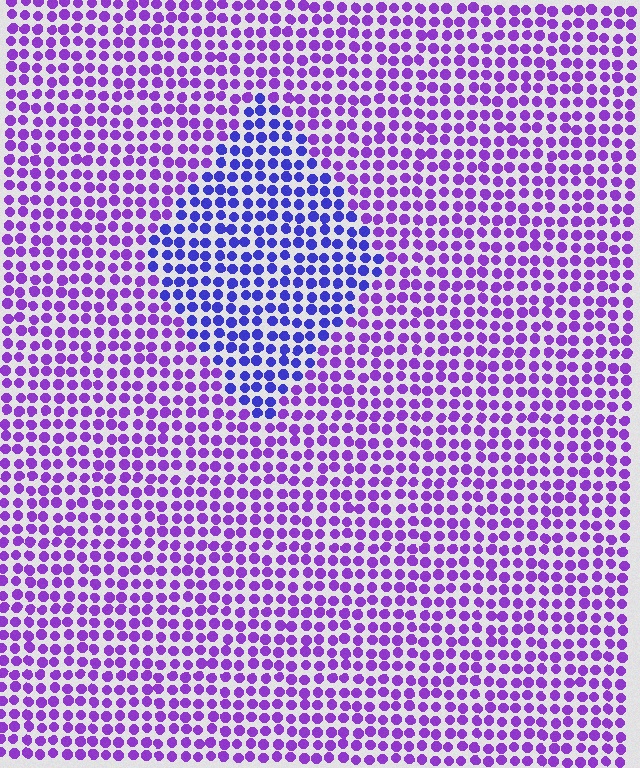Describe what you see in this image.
The image is filled with small purple elements in a uniform arrangement. A diamond-shaped region is visible where the elements are tinted to a slightly different hue, forming a subtle color boundary.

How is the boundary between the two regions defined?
The boundary is defined purely by a slight shift in hue (about 35 degrees). Spacing, size, and orientation are identical on both sides.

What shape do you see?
I see a diamond.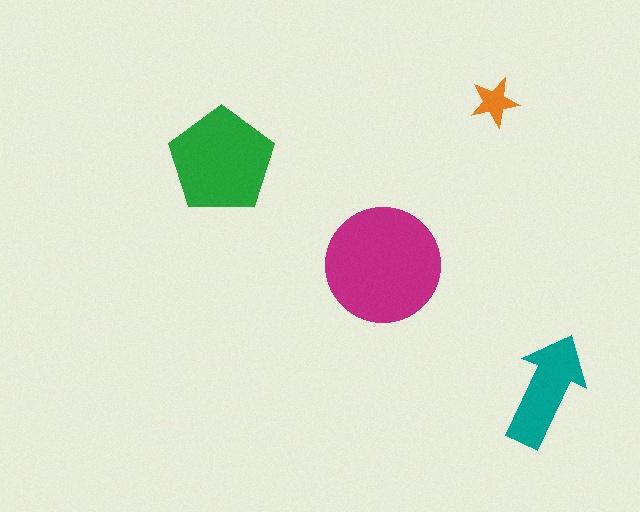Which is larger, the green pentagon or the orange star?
The green pentagon.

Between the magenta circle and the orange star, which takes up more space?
The magenta circle.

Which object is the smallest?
The orange star.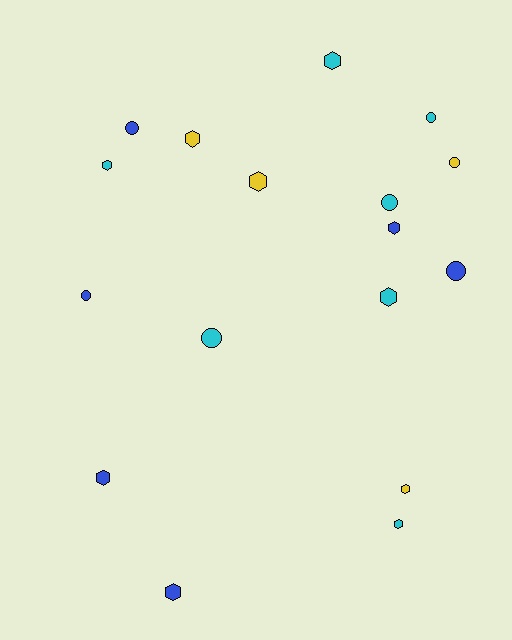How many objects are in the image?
There are 17 objects.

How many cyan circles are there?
There are 3 cyan circles.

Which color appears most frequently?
Cyan, with 7 objects.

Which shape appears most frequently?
Hexagon, with 10 objects.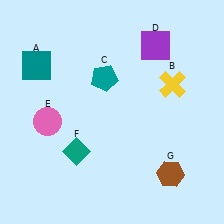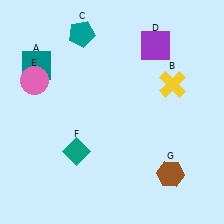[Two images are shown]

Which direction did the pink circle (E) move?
The pink circle (E) moved up.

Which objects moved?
The objects that moved are: the teal pentagon (C), the pink circle (E).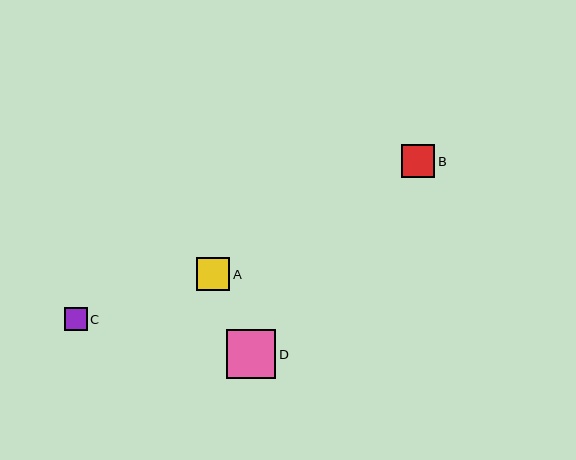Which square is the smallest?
Square C is the smallest with a size of approximately 23 pixels.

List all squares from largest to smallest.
From largest to smallest: D, B, A, C.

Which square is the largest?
Square D is the largest with a size of approximately 49 pixels.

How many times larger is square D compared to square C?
Square D is approximately 2.2 times the size of square C.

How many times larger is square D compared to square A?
Square D is approximately 1.5 times the size of square A.